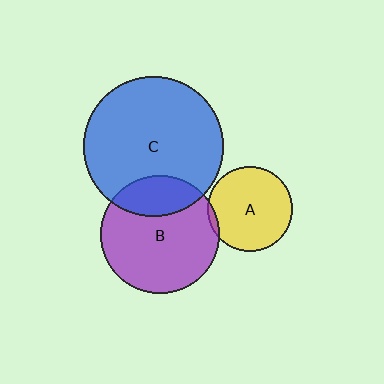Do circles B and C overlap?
Yes.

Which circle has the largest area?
Circle C (blue).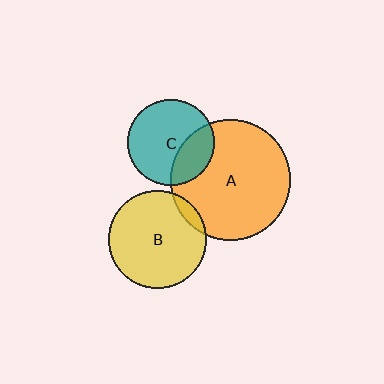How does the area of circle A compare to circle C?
Approximately 2.0 times.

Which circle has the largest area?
Circle A (orange).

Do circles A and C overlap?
Yes.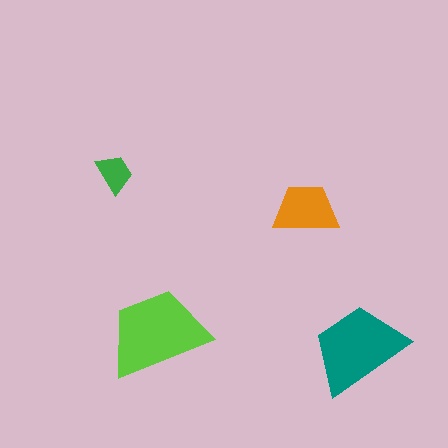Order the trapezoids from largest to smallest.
the lime one, the teal one, the orange one, the green one.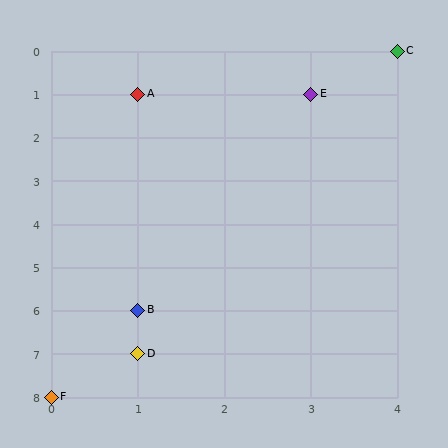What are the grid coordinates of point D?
Point D is at grid coordinates (1, 7).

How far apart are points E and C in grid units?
Points E and C are 1 column and 1 row apart (about 1.4 grid units diagonally).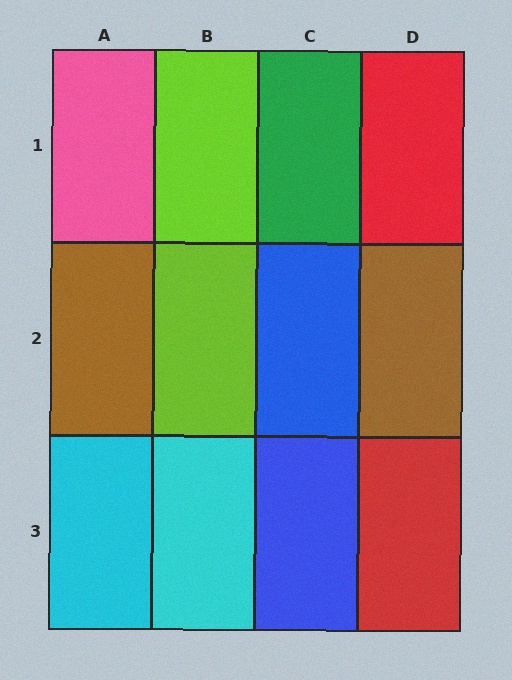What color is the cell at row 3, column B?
Cyan.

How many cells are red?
2 cells are red.